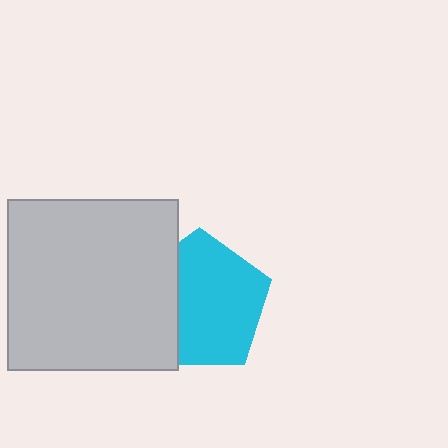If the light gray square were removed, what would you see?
You would see the complete cyan pentagon.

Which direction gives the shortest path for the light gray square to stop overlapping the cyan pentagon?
Moving left gives the shortest separation.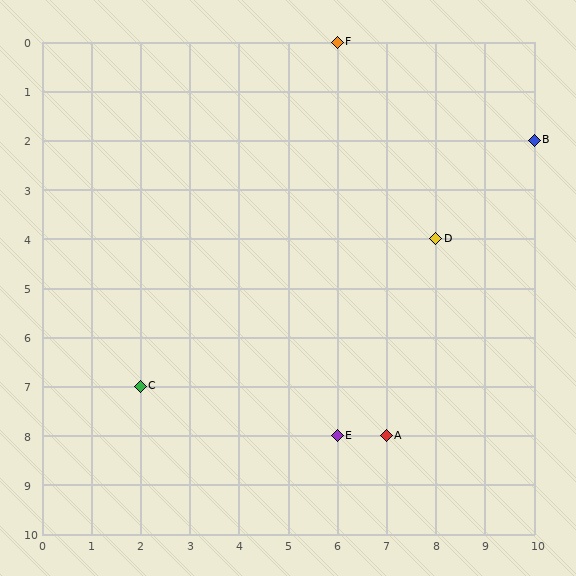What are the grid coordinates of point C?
Point C is at grid coordinates (2, 7).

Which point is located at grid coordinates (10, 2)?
Point B is at (10, 2).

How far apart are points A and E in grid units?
Points A and E are 1 column apart.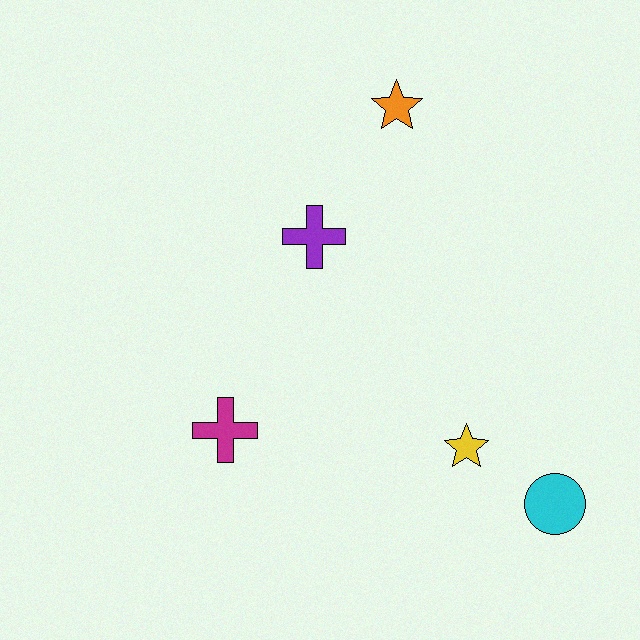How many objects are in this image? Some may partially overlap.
There are 5 objects.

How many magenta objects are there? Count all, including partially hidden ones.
There is 1 magenta object.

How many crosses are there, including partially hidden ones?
There are 2 crosses.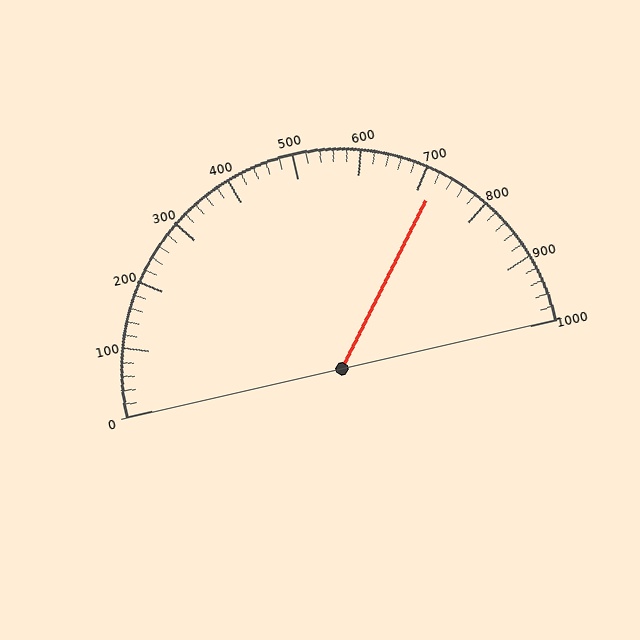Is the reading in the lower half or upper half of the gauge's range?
The reading is in the upper half of the range (0 to 1000).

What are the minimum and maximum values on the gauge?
The gauge ranges from 0 to 1000.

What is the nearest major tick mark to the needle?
The nearest major tick mark is 700.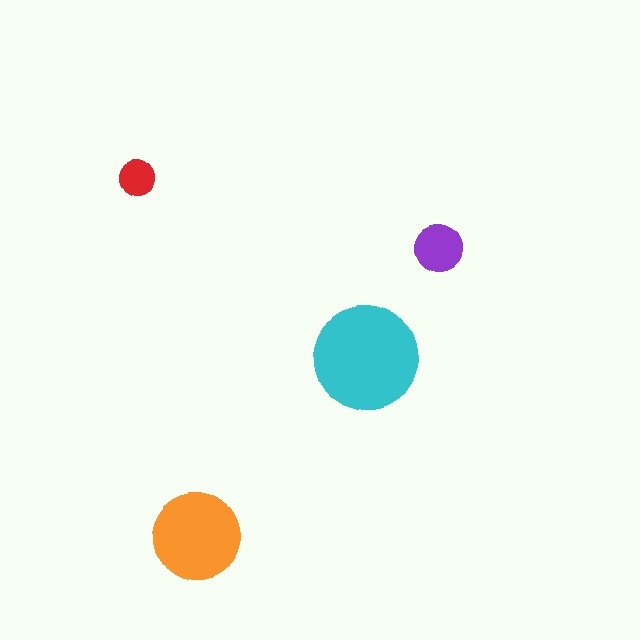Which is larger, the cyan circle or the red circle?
The cyan one.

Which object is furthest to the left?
The red circle is leftmost.